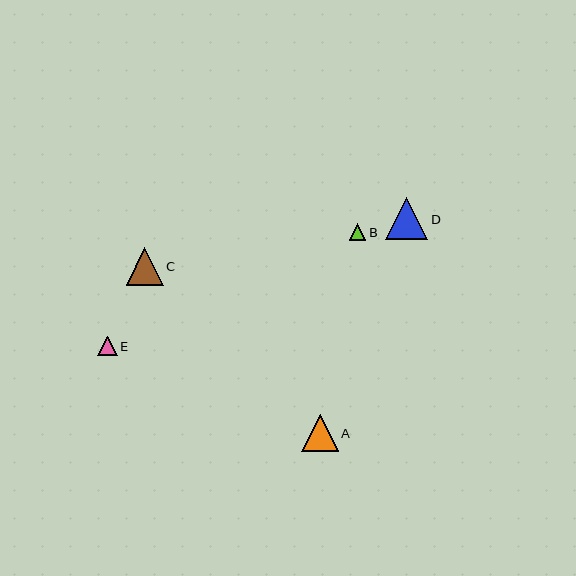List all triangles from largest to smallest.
From largest to smallest: D, C, A, E, B.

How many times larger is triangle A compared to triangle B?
Triangle A is approximately 2.2 times the size of triangle B.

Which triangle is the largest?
Triangle D is the largest with a size of approximately 42 pixels.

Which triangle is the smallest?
Triangle B is the smallest with a size of approximately 16 pixels.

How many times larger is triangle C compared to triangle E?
Triangle C is approximately 1.9 times the size of triangle E.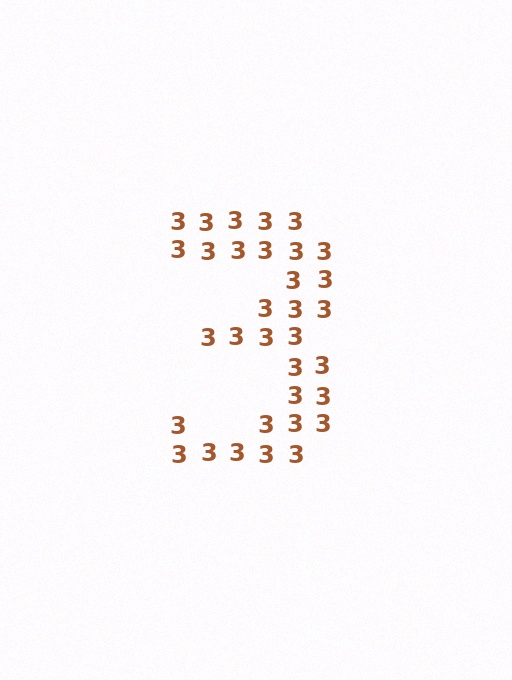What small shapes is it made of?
It is made of small digit 3's.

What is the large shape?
The large shape is the digit 3.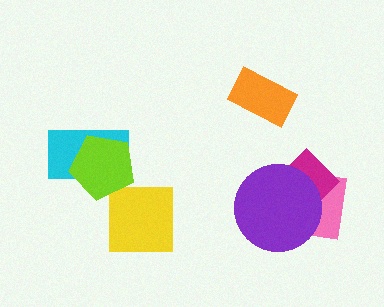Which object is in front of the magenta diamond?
The purple circle is in front of the magenta diamond.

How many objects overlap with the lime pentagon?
1 object overlaps with the lime pentagon.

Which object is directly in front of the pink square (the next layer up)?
The magenta diamond is directly in front of the pink square.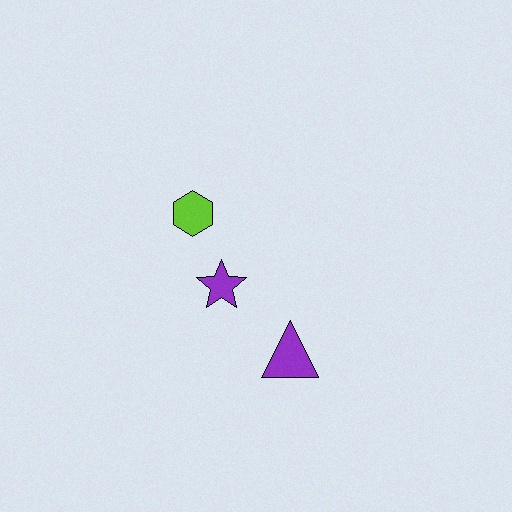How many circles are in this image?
There are no circles.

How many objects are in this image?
There are 3 objects.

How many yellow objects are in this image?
There are no yellow objects.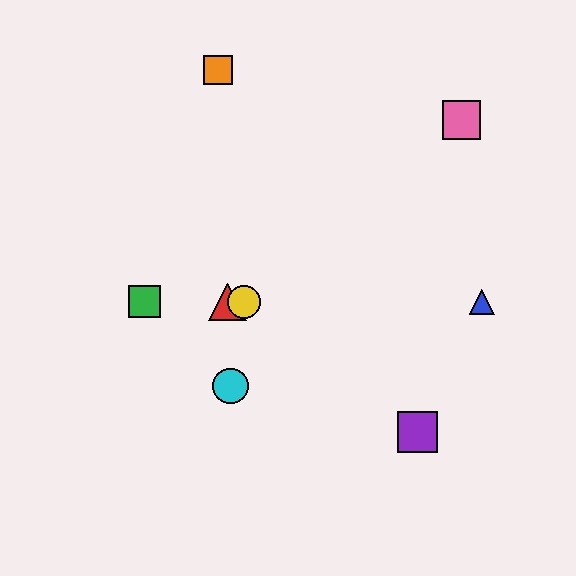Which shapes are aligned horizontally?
The red triangle, the blue triangle, the green square, the yellow circle are aligned horizontally.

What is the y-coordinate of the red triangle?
The red triangle is at y≈302.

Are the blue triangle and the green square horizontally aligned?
Yes, both are at y≈302.